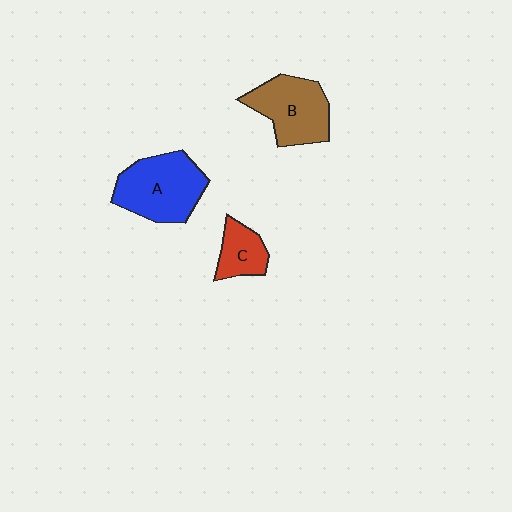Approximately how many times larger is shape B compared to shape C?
Approximately 1.9 times.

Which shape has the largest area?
Shape A (blue).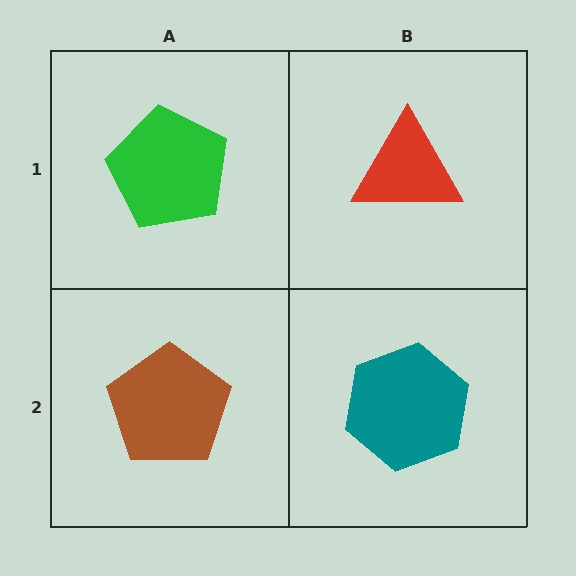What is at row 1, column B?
A red triangle.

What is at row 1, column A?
A green pentagon.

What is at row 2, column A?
A brown pentagon.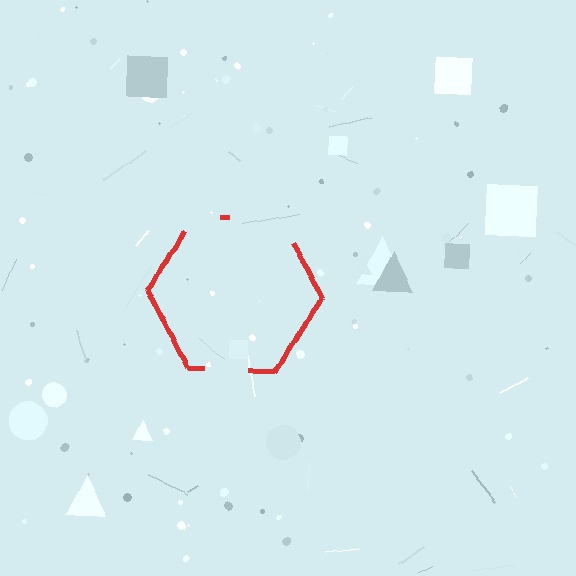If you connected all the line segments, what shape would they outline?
They would outline a hexagon.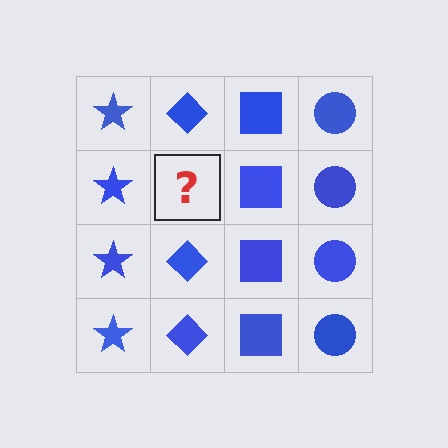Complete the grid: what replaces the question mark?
The question mark should be replaced with a blue diamond.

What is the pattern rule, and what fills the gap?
The rule is that each column has a consistent shape. The gap should be filled with a blue diamond.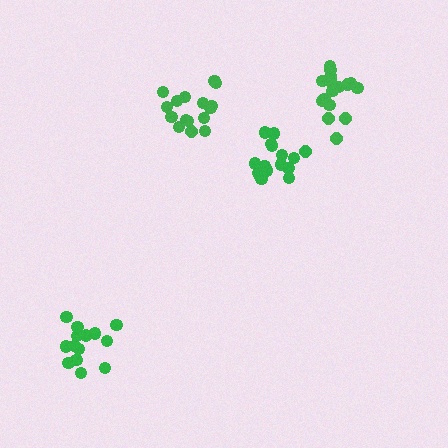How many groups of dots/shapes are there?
There are 4 groups.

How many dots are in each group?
Group 1: 16 dots, Group 2: 16 dots, Group 3: 14 dots, Group 4: 16 dots (62 total).